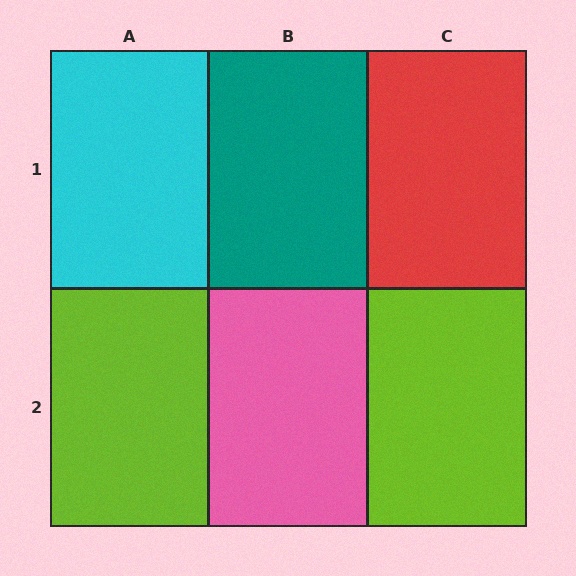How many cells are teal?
1 cell is teal.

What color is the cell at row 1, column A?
Cyan.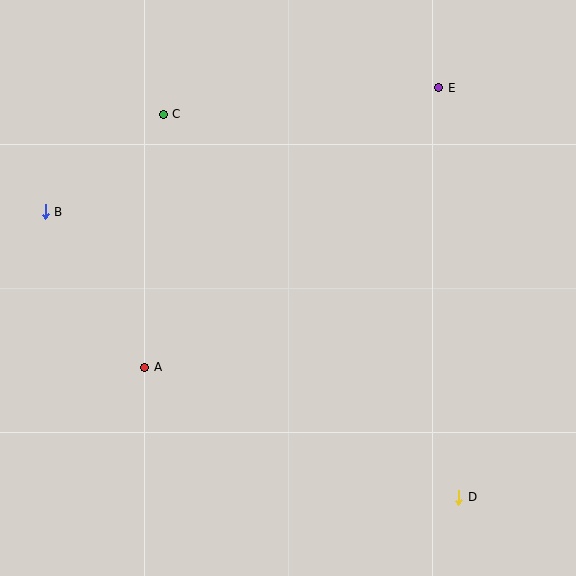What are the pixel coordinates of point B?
Point B is at (45, 212).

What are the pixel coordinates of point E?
Point E is at (439, 88).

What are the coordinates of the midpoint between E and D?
The midpoint between E and D is at (449, 293).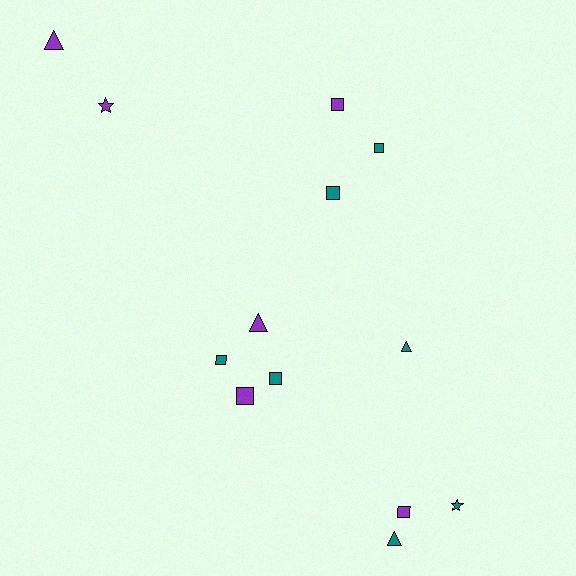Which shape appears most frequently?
Square, with 7 objects.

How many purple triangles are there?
There are 2 purple triangles.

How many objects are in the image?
There are 13 objects.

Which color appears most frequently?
Teal, with 7 objects.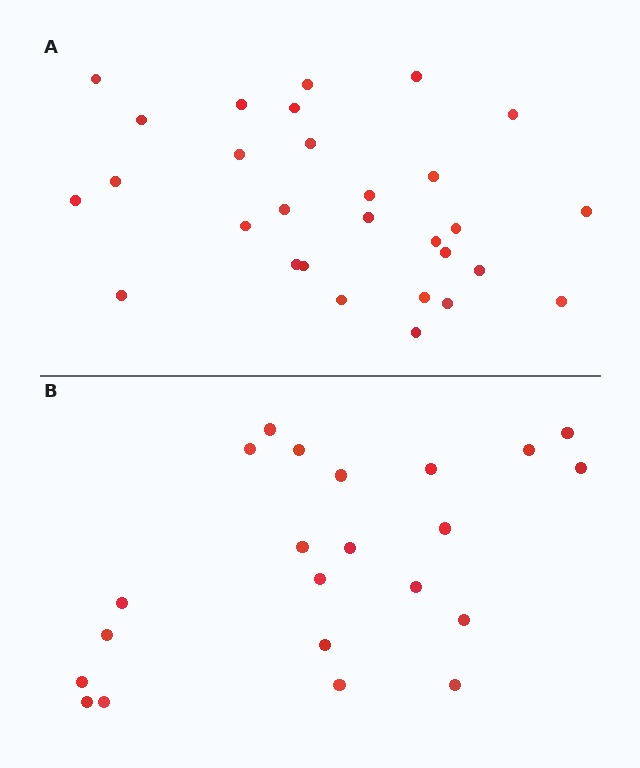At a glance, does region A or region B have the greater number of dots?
Region A (the top region) has more dots.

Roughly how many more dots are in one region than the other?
Region A has roughly 8 or so more dots than region B.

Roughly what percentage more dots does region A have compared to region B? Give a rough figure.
About 30% more.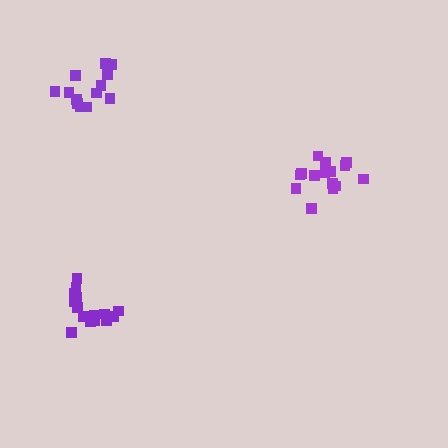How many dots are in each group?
Group 1: 16 dots, Group 2: 15 dots, Group 3: 13 dots (44 total).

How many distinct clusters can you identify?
There are 3 distinct clusters.